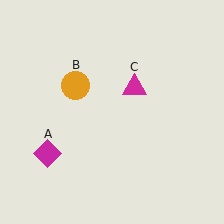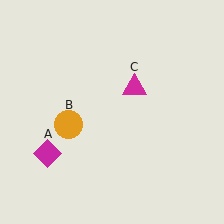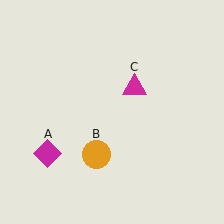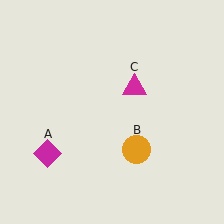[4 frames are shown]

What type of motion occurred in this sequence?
The orange circle (object B) rotated counterclockwise around the center of the scene.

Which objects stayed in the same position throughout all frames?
Magenta diamond (object A) and magenta triangle (object C) remained stationary.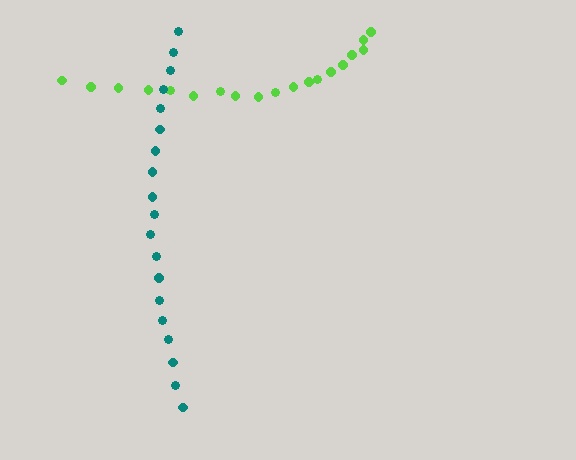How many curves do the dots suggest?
There are 2 distinct paths.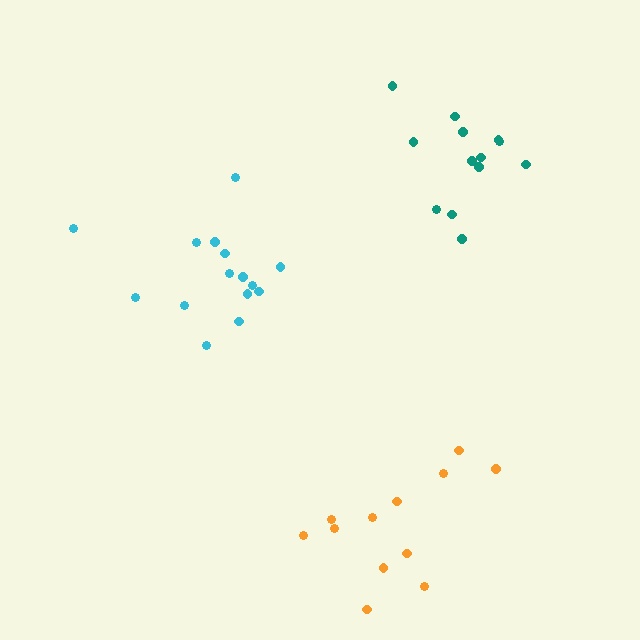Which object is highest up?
The teal cluster is topmost.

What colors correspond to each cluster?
The clusters are colored: cyan, orange, teal.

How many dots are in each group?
Group 1: 15 dots, Group 2: 12 dots, Group 3: 13 dots (40 total).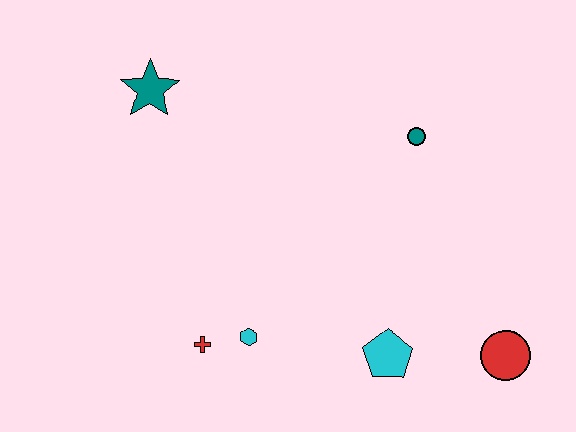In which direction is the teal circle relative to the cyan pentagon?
The teal circle is above the cyan pentagon.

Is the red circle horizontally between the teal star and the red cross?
No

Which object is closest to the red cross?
The cyan hexagon is closest to the red cross.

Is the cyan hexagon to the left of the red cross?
No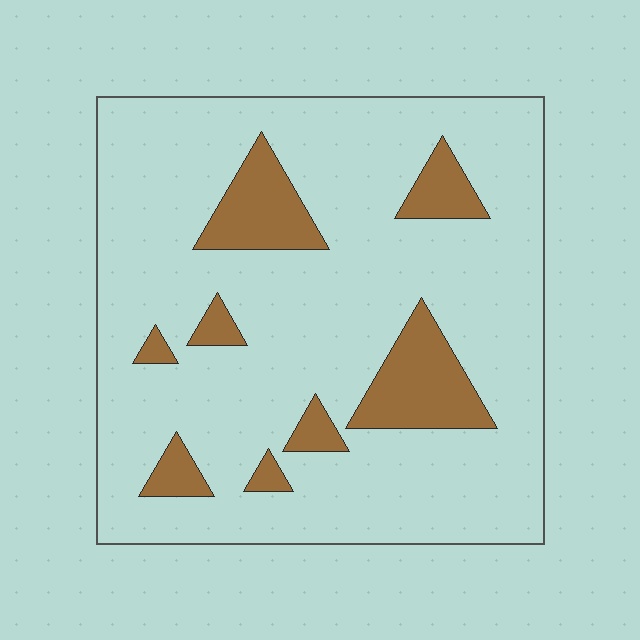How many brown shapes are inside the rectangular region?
8.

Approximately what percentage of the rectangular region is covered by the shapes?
Approximately 15%.